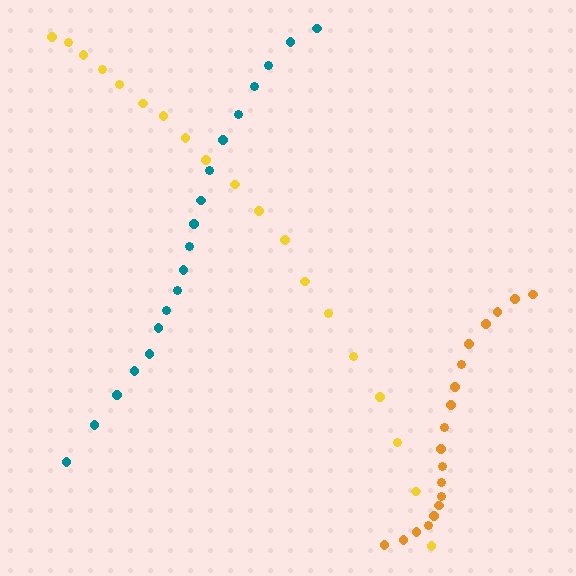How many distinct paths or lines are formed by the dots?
There are 3 distinct paths.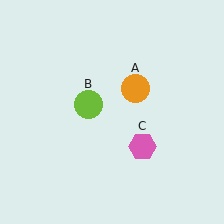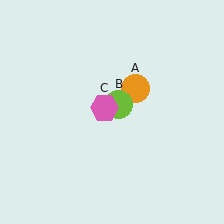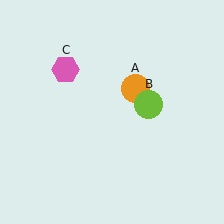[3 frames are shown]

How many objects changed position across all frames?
2 objects changed position: lime circle (object B), pink hexagon (object C).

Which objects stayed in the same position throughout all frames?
Orange circle (object A) remained stationary.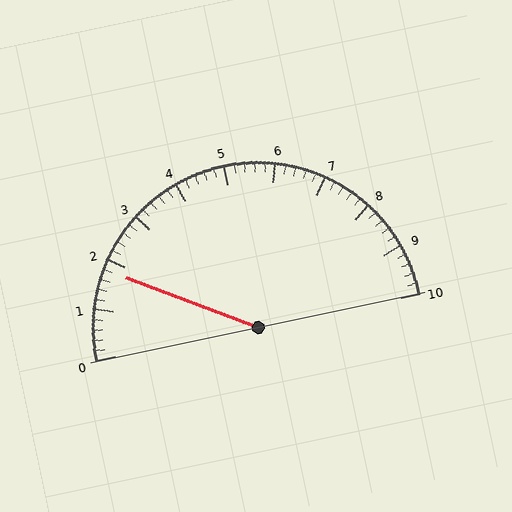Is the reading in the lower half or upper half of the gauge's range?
The reading is in the lower half of the range (0 to 10).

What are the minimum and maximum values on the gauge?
The gauge ranges from 0 to 10.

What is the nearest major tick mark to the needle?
The nearest major tick mark is 2.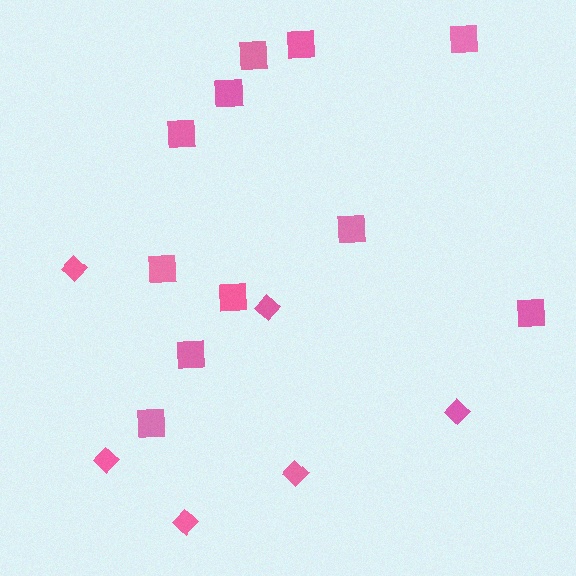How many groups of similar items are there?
There are 2 groups: one group of diamonds (6) and one group of squares (11).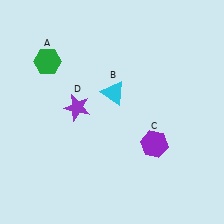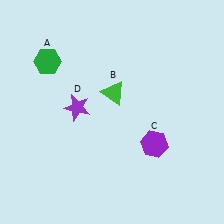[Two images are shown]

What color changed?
The triangle (B) changed from cyan in Image 1 to green in Image 2.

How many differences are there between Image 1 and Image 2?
There is 1 difference between the two images.